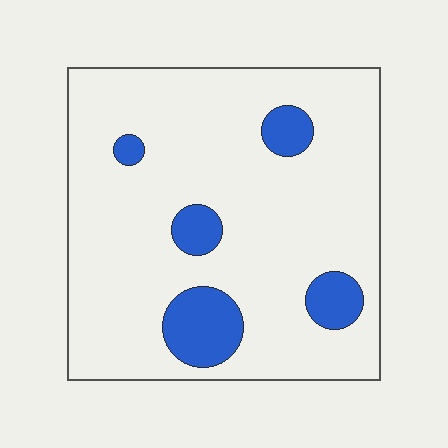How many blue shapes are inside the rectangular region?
5.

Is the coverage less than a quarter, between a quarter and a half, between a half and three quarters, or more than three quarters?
Less than a quarter.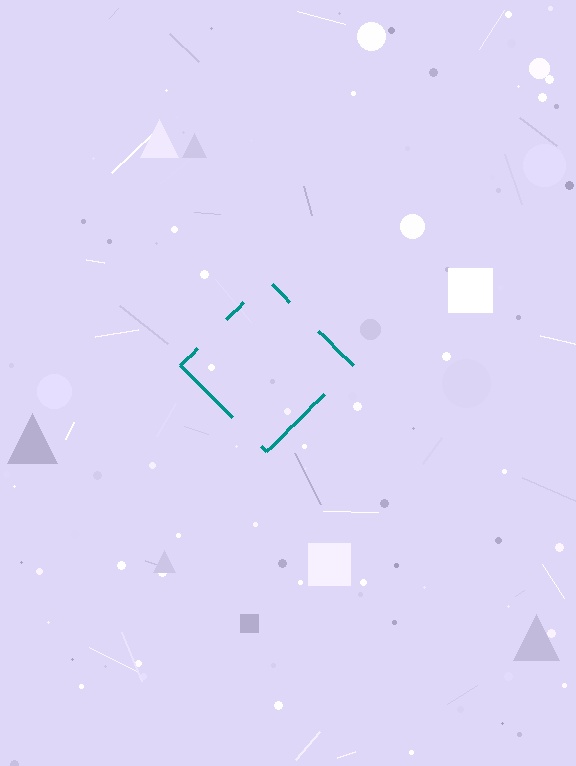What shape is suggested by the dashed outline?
The dashed outline suggests a diamond.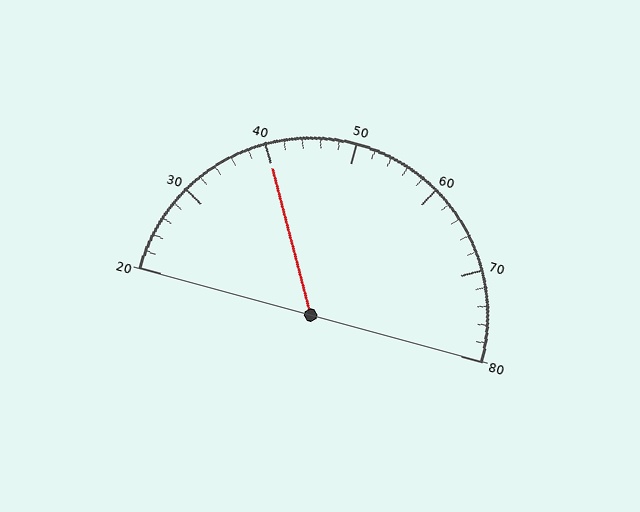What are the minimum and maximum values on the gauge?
The gauge ranges from 20 to 80.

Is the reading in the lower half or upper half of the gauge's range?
The reading is in the lower half of the range (20 to 80).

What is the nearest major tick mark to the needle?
The nearest major tick mark is 40.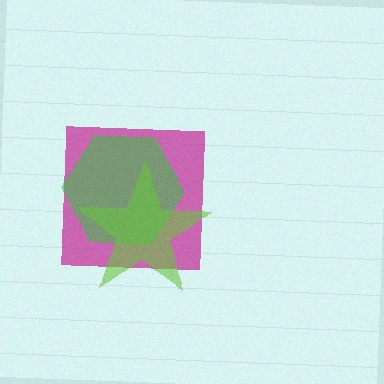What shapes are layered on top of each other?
The layered shapes are: a magenta square, a green hexagon, a lime star.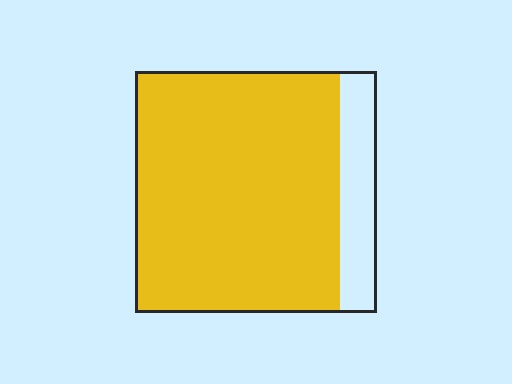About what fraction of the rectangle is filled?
About five sixths (5/6).